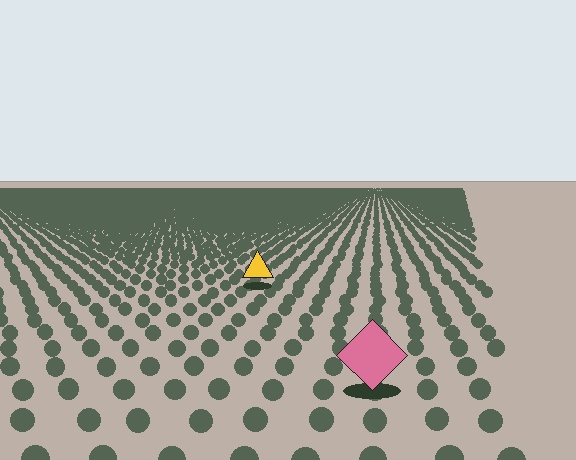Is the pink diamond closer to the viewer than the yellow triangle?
Yes. The pink diamond is closer — you can tell from the texture gradient: the ground texture is coarser near it.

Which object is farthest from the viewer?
The yellow triangle is farthest from the viewer. It appears smaller and the ground texture around it is denser.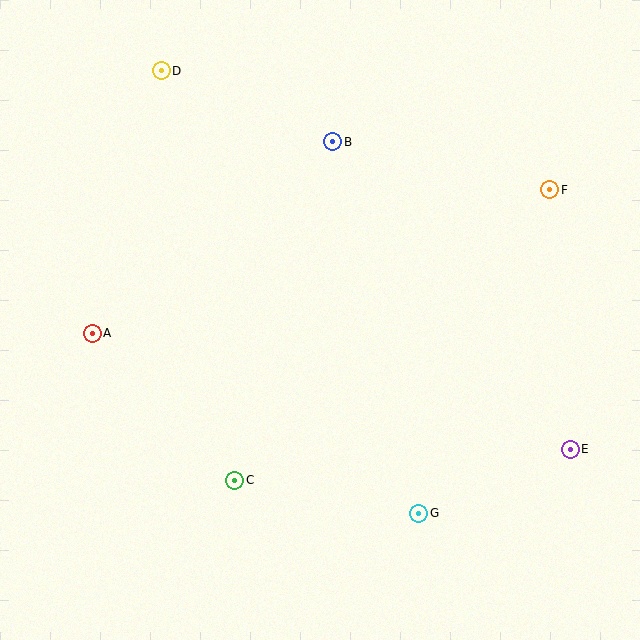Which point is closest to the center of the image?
Point B at (333, 142) is closest to the center.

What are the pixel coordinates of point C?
Point C is at (235, 480).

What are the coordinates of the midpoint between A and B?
The midpoint between A and B is at (213, 237).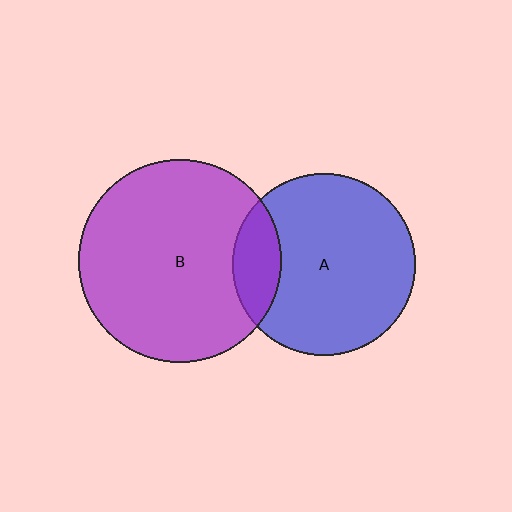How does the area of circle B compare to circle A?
Approximately 1.2 times.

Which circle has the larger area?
Circle B (purple).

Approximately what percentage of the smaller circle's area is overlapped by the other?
Approximately 15%.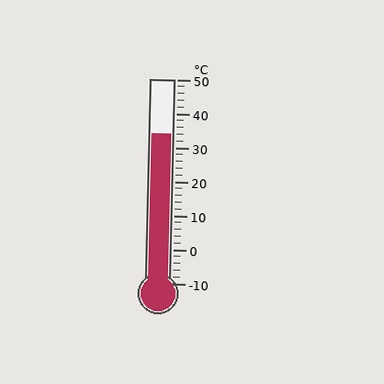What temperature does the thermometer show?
The thermometer shows approximately 34°C.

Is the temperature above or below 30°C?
The temperature is above 30°C.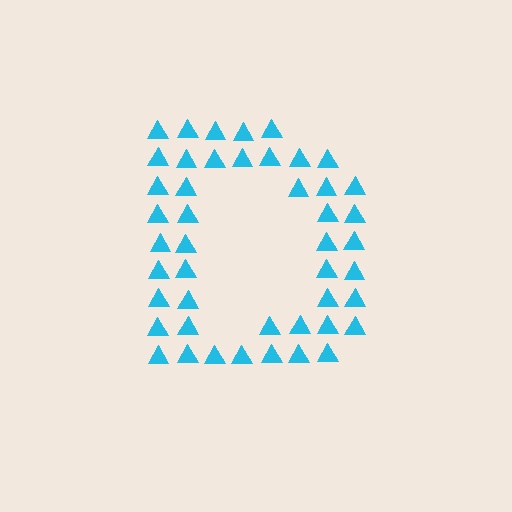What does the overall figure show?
The overall figure shows the letter D.